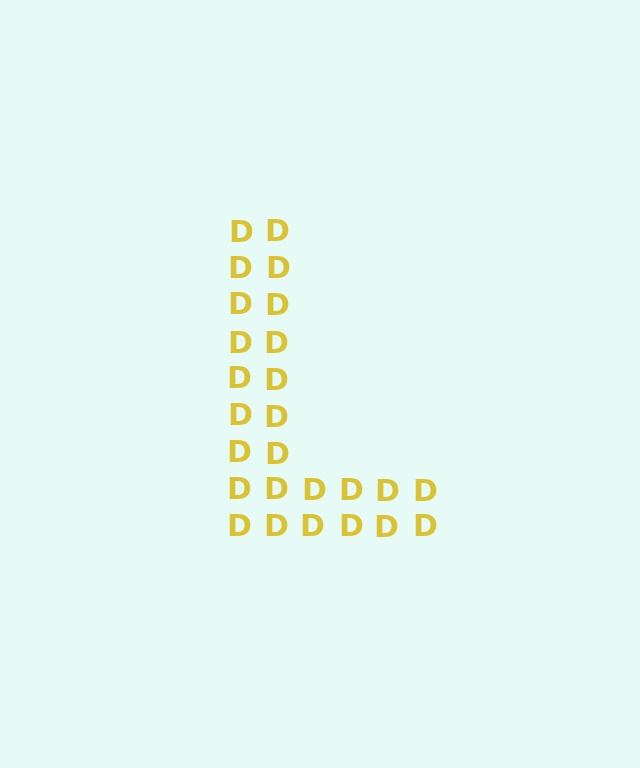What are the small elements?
The small elements are letter D's.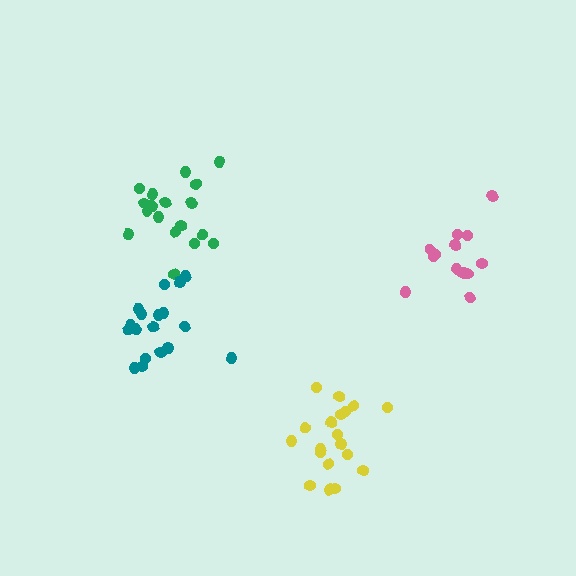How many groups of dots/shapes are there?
There are 4 groups.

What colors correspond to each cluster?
The clusters are colored: green, yellow, teal, pink.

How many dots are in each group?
Group 1: 18 dots, Group 2: 19 dots, Group 3: 18 dots, Group 4: 14 dots (69 total).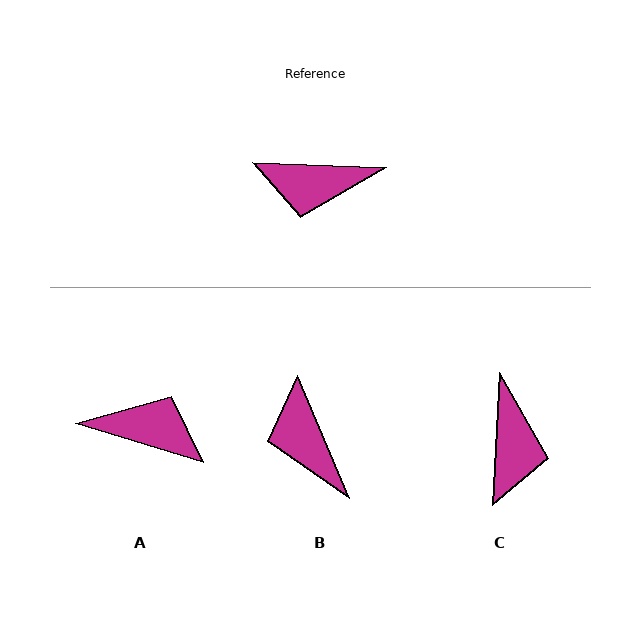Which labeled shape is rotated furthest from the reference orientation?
A, about 165 degrees away.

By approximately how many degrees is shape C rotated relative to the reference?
Approximately 89 degrees counter-clockwise.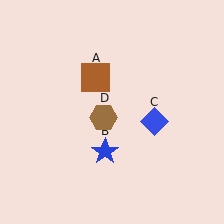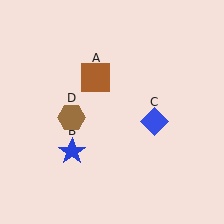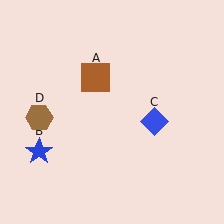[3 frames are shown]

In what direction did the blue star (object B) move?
The blue star (object B) moved left.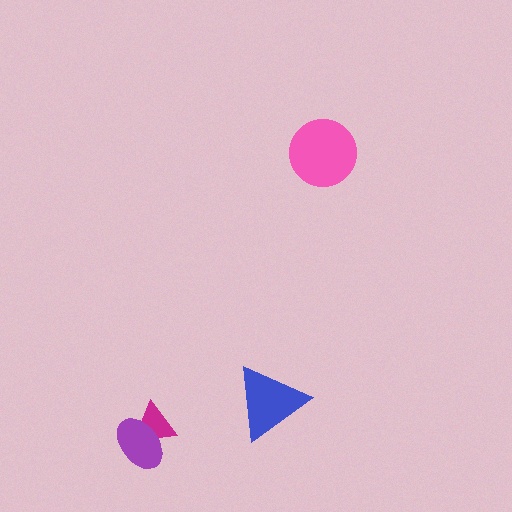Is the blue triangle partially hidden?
No, no other shape covers it.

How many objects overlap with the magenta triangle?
1 object overlaps with the magenta triangle.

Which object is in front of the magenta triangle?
The purple ellipse is in front of the magenta triangle.